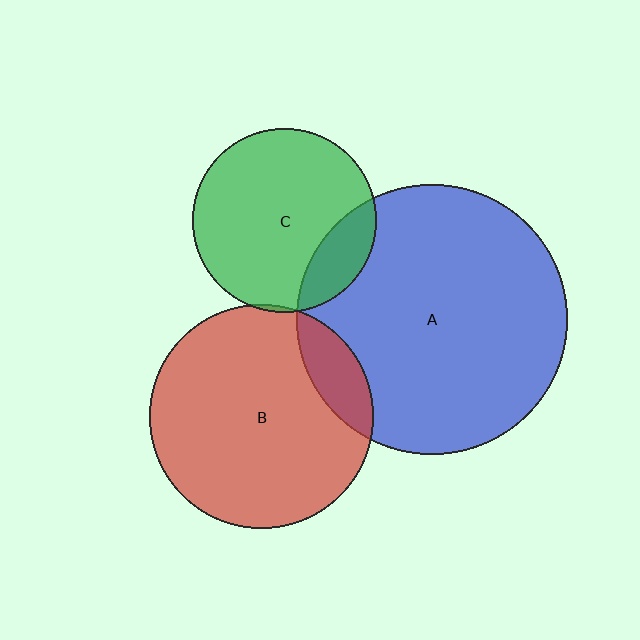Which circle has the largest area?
Circle A (blue).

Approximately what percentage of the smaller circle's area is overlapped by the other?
Approximately 20%.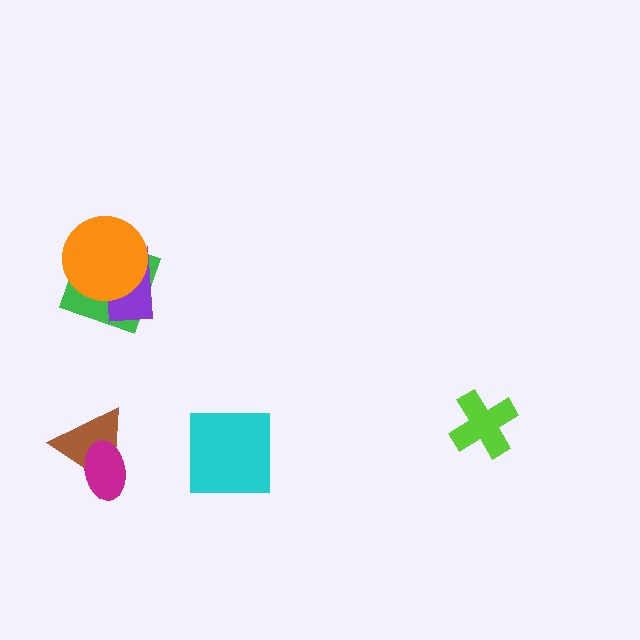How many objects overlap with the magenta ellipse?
1 object overlaps with the magenta ellipse.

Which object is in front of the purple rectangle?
The orange circle is in front of the purple rectangle.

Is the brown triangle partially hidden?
Yes, it is partially covered by another shape.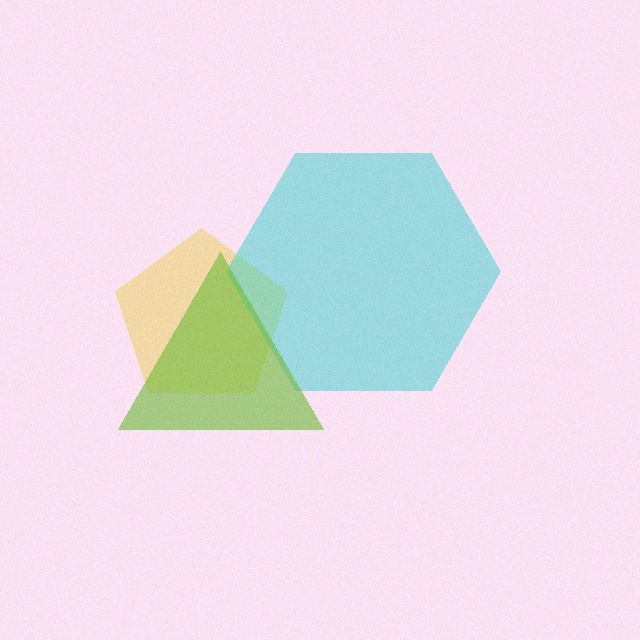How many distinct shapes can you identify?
There are 3 distinct shapes: a yellow pentagon, a cyan hexagon, a lime triangle.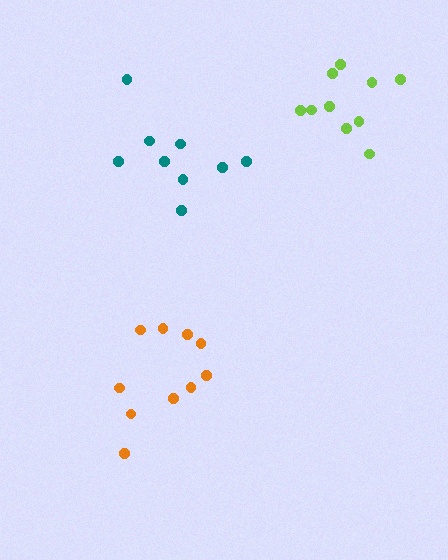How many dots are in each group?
Group 1: 9 dots, Group 2: 10 dots, Group 3: 10 dots (29 total).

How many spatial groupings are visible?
There are 3 spatial groupings.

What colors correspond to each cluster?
The clusters are colored: teal, orange, lime.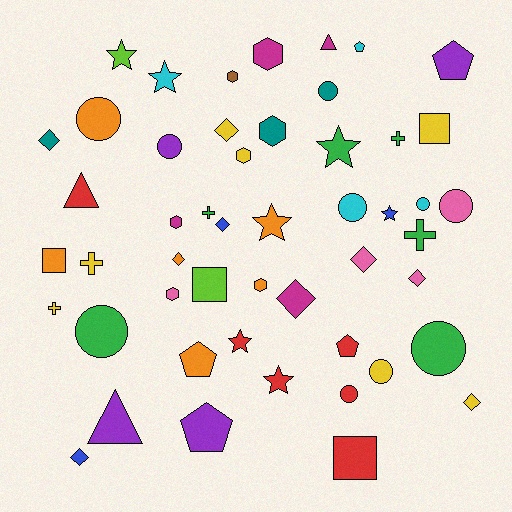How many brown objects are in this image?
There is 1 brown object.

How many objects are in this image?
There are 50 objects.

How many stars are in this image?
There are 7 stars.